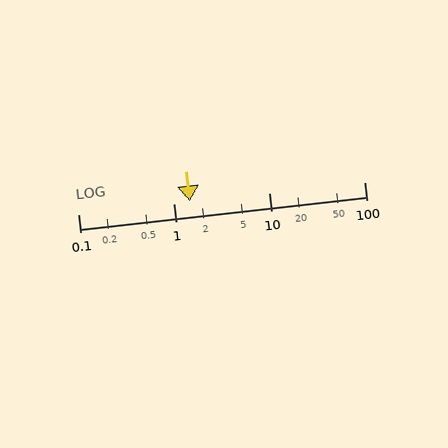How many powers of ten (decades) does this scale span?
The scale spans 3 decades, from 0.1 to 100.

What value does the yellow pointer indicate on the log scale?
The pointer indicates approximately 1.5.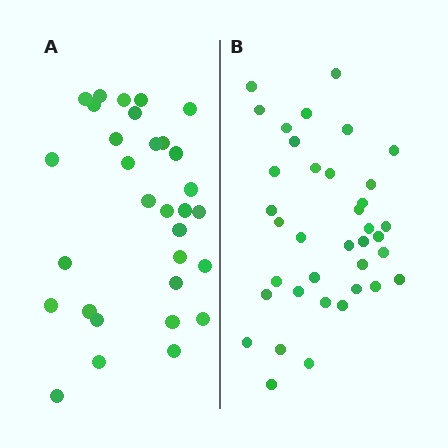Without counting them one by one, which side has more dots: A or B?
Region B (the right region) has more dots.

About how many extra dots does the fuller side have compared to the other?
Region B has about 6 more dots than region A.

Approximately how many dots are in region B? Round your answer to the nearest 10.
About 40 dots. (The exact count is 37, which rounds to 40.)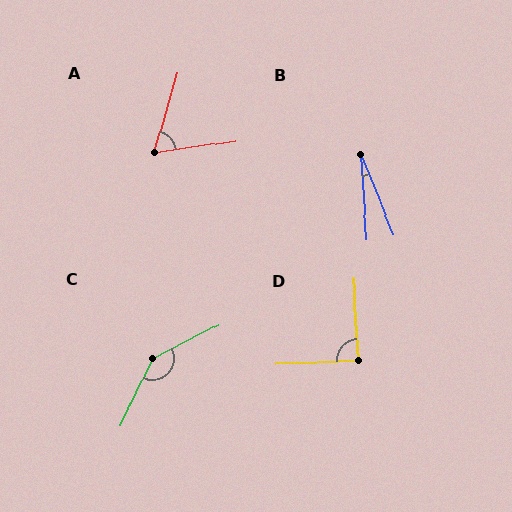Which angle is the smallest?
B, at approximately 18 degrees.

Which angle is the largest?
C, at approximately 142 degrees.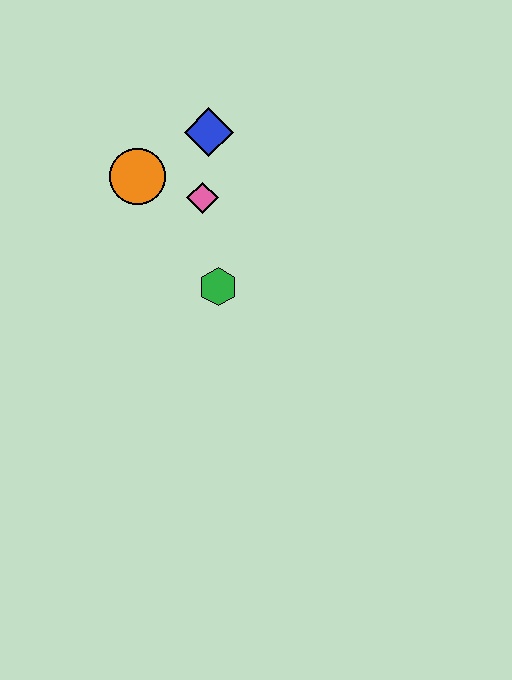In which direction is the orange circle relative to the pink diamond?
The orange circle is to the left of the pink diamond.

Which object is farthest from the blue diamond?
The green hexagon is farthest from the blue diamond.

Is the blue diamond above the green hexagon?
Yes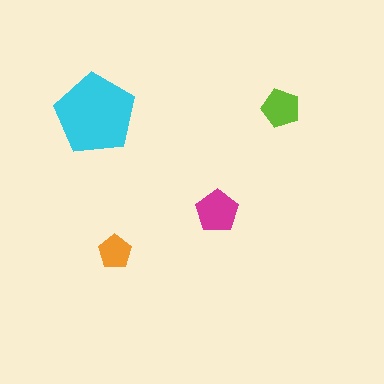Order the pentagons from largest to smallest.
the cyan one, the magenta one, the lime one, the orange one.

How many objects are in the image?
There are 4 objects in the image.